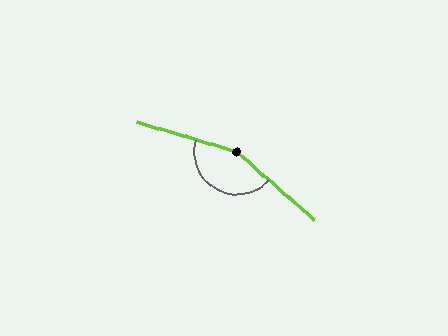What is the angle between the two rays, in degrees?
Approximately 155 degrees.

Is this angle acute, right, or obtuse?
It is obtuse.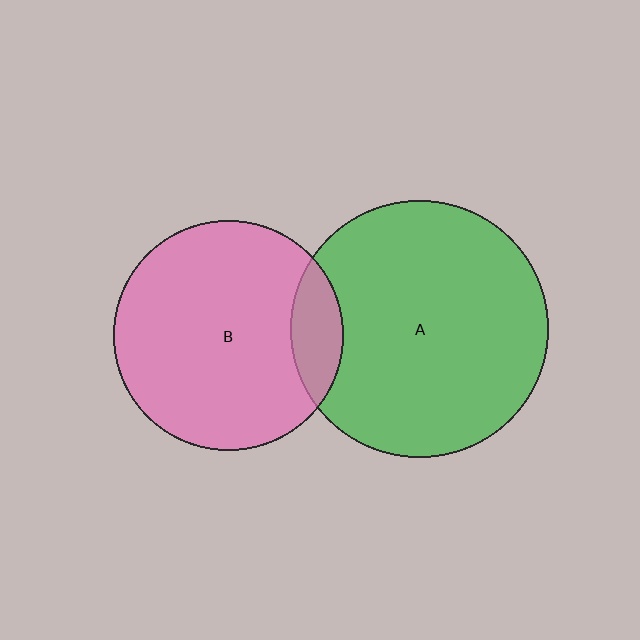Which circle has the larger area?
Circle A (green).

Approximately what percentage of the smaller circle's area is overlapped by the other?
Approximately 15%.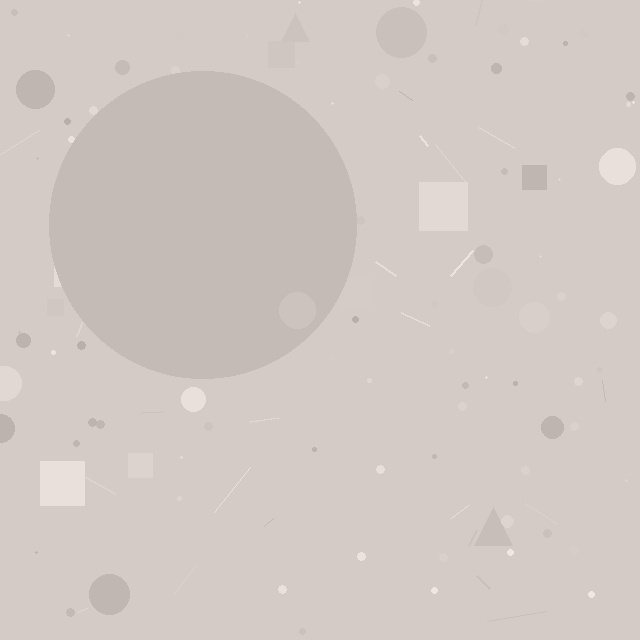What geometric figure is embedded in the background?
A circle is embedded in the background.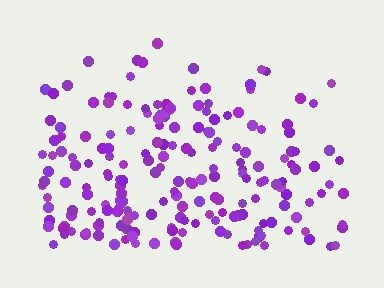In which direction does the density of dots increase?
From top to bottom, with the bottom side densest.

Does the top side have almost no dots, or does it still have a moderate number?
Still a moderate number, just noticeably fewer than the bottom.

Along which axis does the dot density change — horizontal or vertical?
Vertical.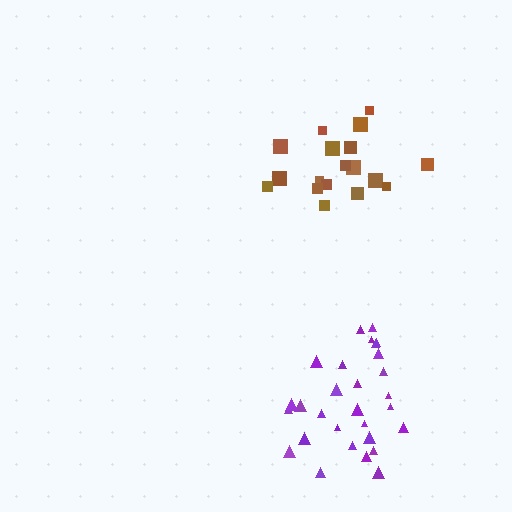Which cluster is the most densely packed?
Purple.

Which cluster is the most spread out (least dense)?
Brown.